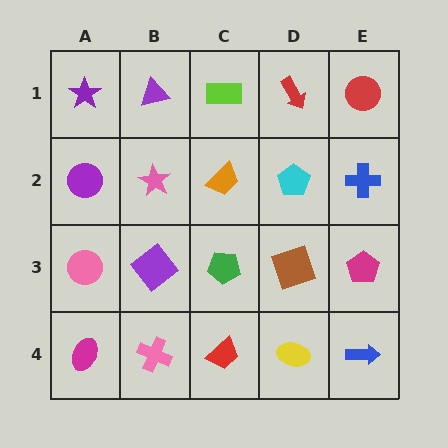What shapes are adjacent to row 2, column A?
A purple star (row 1, column A), a pink circle (row 3, column A), a pink star (row 2, column B).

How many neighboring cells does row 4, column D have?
3.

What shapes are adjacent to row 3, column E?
A blue cross (row 2, column E), a blue arrow (row 4, column E), a brown square (row 3, column D).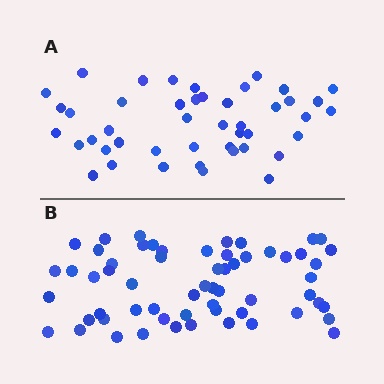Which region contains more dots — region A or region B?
Region B (the bottom region) has more dots.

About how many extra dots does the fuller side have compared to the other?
Region B has approximately 15 more dots than region A.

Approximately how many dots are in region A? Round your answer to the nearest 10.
About 40 dots. (The exact count is 45, which rounds to 40.)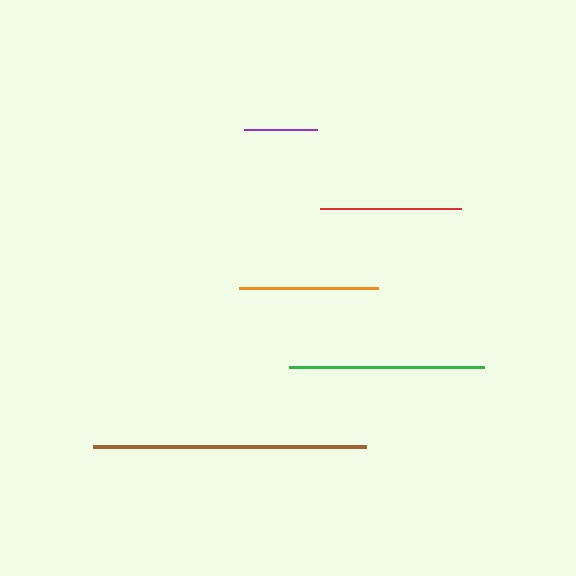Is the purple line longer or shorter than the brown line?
The brown line is longer than the purple line.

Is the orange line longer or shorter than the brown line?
The brown line is longer than the orange line.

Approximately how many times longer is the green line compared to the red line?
The green line is approximately 1.4 times the length of the red line.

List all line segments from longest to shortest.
From longest to shortest: brown, green, red, orange, purple.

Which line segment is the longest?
The brown line is the longest at approximately 273 pixels.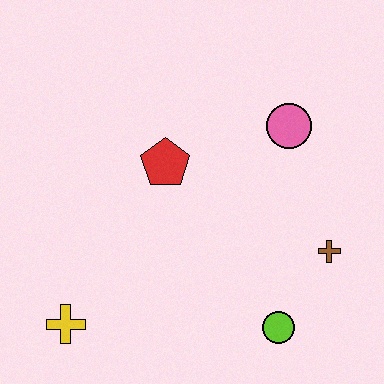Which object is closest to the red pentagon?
The pink circle is closest to the red pentagon.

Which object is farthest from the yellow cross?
The pink circle is farthest from the yellow cross.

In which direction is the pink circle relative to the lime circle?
The pink circle is above the lime circle.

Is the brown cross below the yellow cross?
No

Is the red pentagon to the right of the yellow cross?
Yes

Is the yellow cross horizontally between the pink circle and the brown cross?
No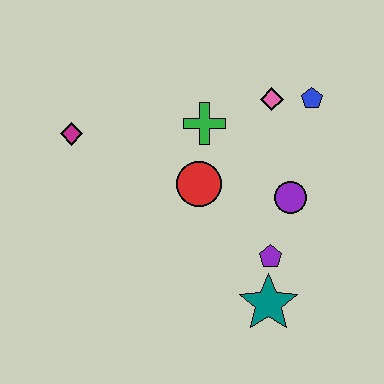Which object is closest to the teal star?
The purple pentagon is closest to the teal star.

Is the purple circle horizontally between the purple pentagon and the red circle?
No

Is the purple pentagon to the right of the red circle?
Yes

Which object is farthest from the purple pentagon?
The magenta diamond is farthest from the purple pentagon.